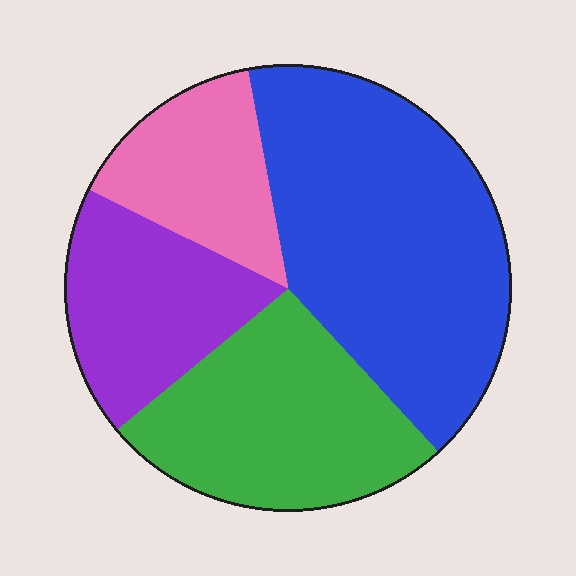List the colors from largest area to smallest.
From largest to smallest: blue, green, purple, pink.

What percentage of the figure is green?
Green covers around 25% of the figure.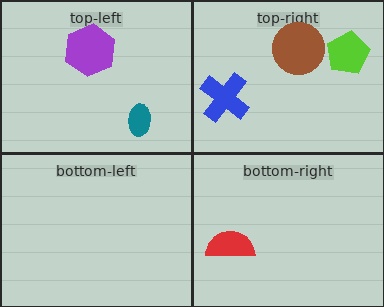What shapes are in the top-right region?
The blue cross, the lime pentagon, the brown circle.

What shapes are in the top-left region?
The teal ellipse, the purple hexagon.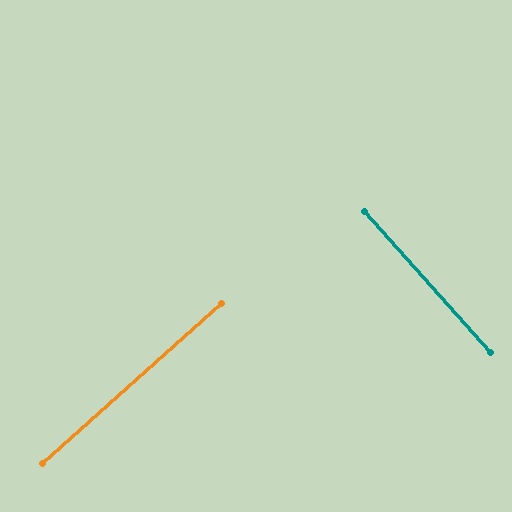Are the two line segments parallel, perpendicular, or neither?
Perpendicular — they meet at approximately 90°.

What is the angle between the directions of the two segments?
Approximately 90 degrees.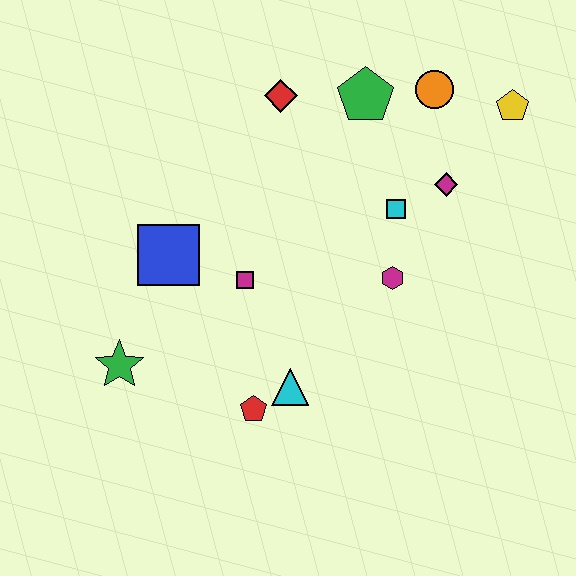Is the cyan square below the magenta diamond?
Yes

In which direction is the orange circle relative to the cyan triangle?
The orange circle is above the cyan triangle.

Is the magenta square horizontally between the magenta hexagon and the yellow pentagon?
No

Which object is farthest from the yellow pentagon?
The green star is farthest from the yellow pentagon.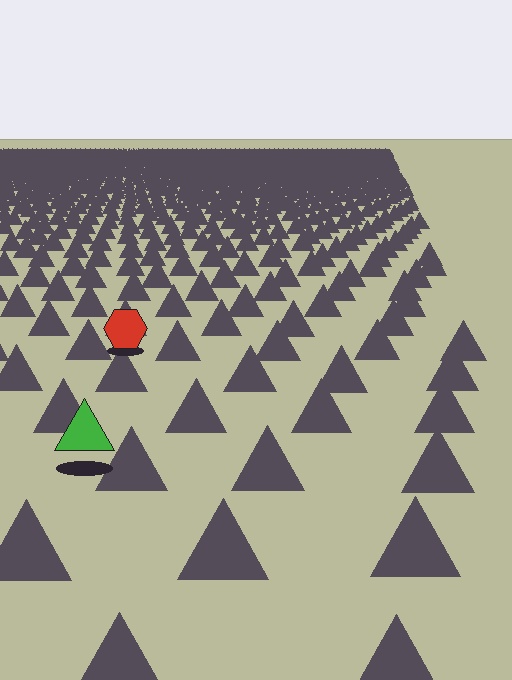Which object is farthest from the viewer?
The red hexagon is farthest from the viewer. It appears smaller and the ground texture around it is denser.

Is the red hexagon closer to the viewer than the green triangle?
No. The green triangle is closer — you can tell from the texture gradient: the ground texture is coarser near it.